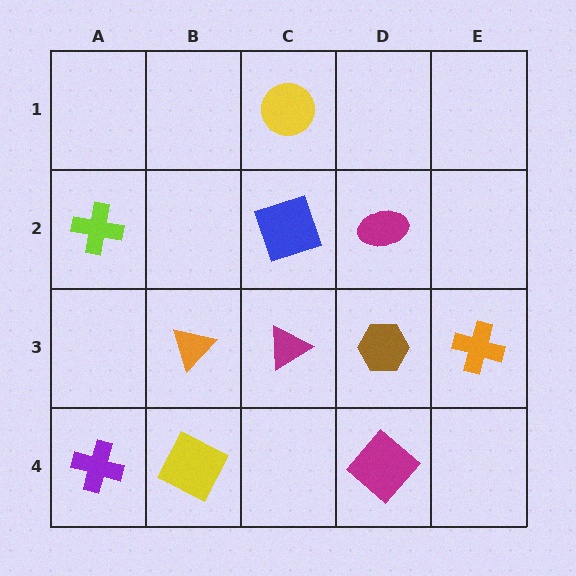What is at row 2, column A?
A lime cross.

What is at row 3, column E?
An orange cross.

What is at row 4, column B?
A yellow square.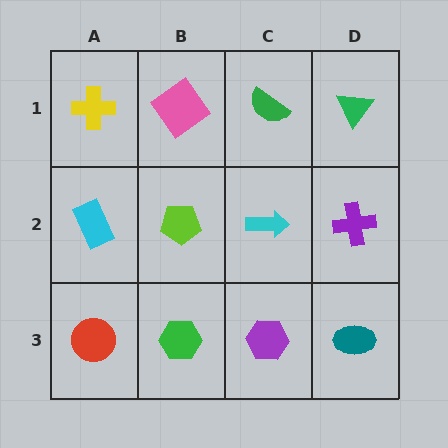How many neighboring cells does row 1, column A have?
2.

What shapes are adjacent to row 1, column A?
A cyan rectangle (row 2, column A), a pink diamond (row 1, column B).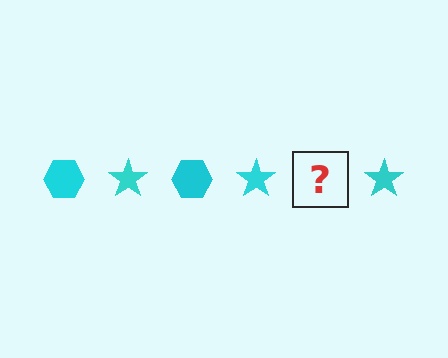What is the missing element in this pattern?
The missing element is a cyan hexagon.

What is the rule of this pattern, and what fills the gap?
The rule is that the pattern cycles through hexagon, star shapes in cyan. The gap should be filled with a cyan hexagon.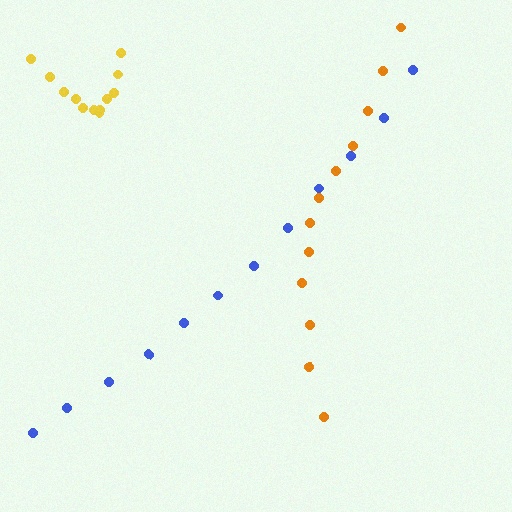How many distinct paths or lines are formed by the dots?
There are 3 distinct paths.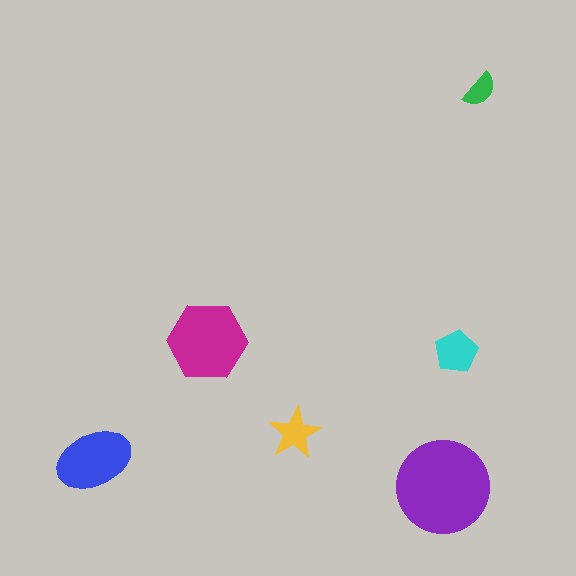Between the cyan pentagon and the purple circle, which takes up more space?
The purple circle.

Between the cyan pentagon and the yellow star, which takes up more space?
The cyan pentagon.